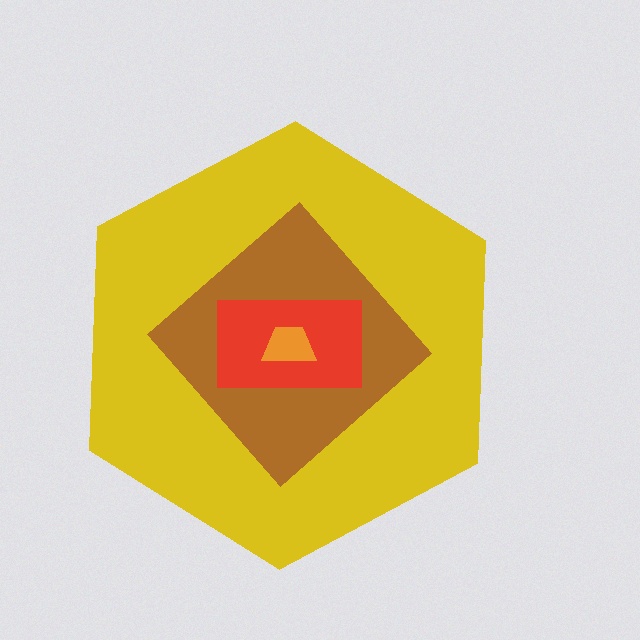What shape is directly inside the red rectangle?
The orange trapezoid.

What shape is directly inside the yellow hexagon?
The brown diamond.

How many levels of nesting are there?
4.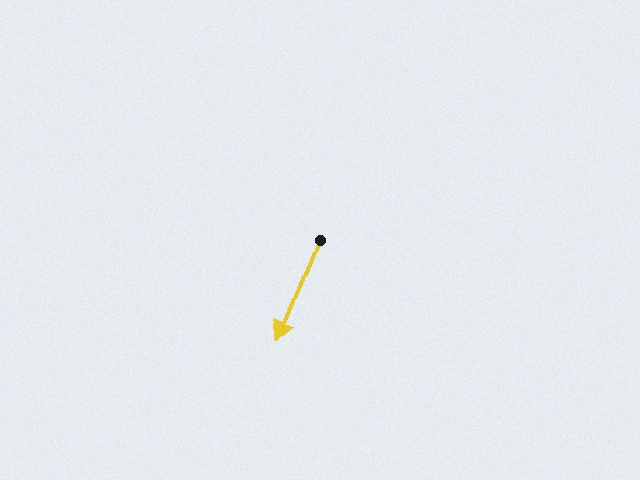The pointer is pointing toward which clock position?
Roughly 7 o'clock.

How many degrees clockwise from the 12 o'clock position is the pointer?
Approximately 201 degrees.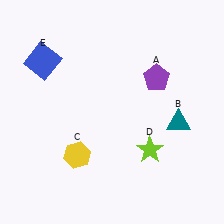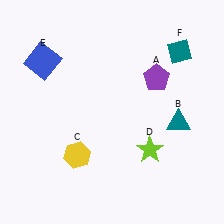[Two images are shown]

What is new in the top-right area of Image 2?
A teal diamond (F) was added in the top-right area of Image 2.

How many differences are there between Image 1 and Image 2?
There is 1 difference between the two images.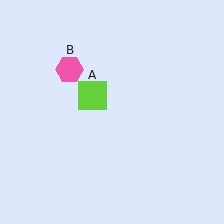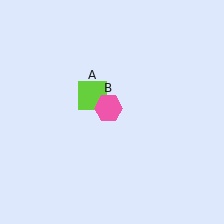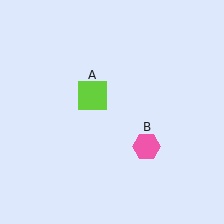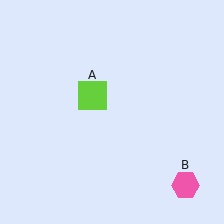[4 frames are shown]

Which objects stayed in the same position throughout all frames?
Lime square (object A) remained stationary.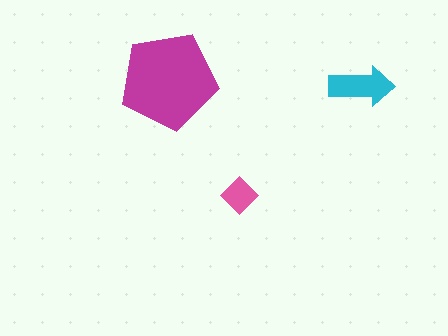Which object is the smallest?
The pink diamond.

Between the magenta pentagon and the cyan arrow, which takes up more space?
The magenta pentagon.